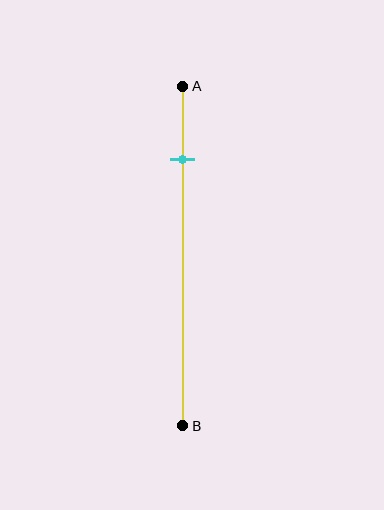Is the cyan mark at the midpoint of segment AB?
No, the mark is at about 20% from A, not at the 50% midpoint.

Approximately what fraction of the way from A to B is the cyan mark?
The cyan mark is approximately 20% of the way from A to B.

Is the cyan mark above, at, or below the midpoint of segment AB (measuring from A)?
The cyan mark is above the midpoint of segment AB.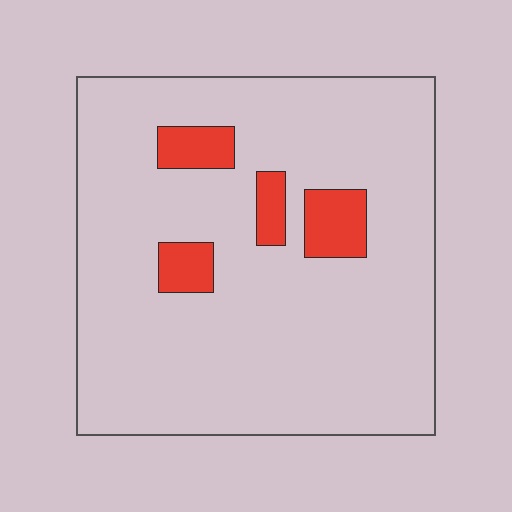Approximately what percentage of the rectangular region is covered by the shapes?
Approximately 10%.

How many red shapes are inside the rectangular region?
4.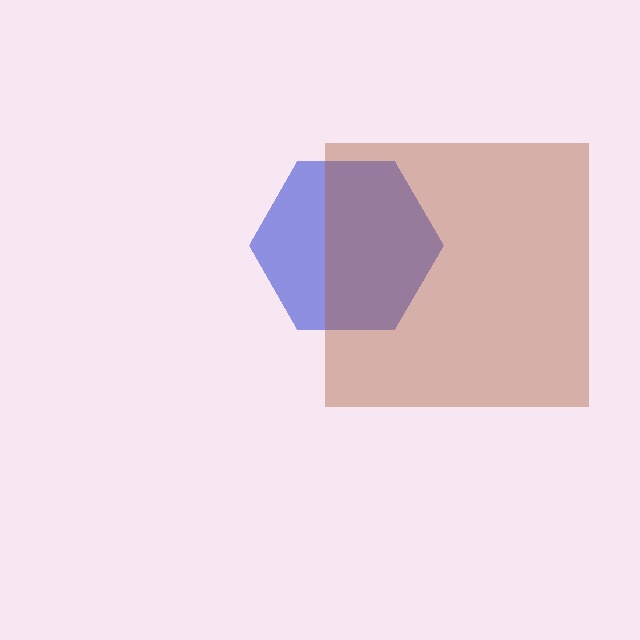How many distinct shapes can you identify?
There are 2 distinct shapes: a blue hexagon, a brown square.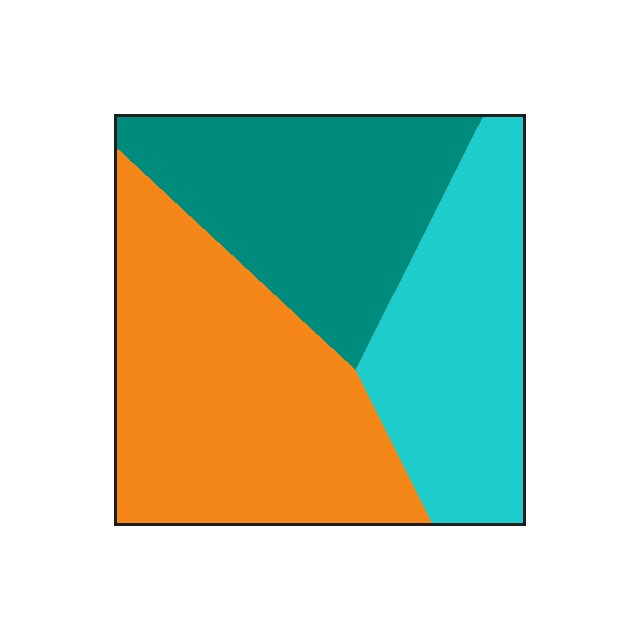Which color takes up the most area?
Orange, at roughly 40%.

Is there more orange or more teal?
Orange.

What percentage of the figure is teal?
Teal covers around 30% of the figure.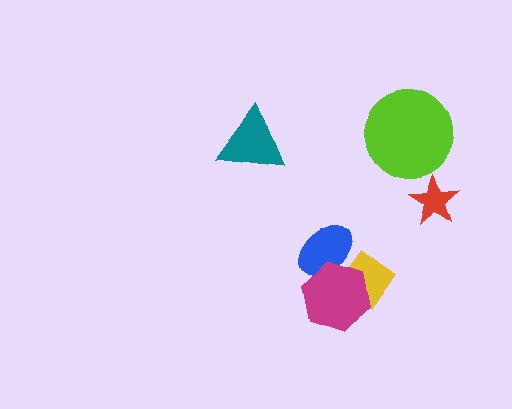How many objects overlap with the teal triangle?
0 objects overlap with the teal triangle.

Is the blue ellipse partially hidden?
Yes, it is partially covered by another shape.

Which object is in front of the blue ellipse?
The magenta hexagon is in front of the blue ellipse.